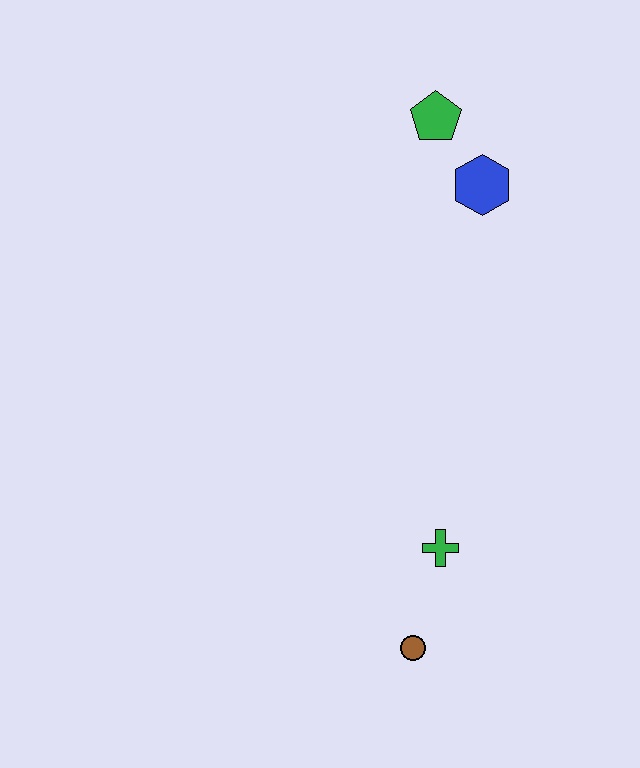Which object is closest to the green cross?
The brown circle is closest to the green cross.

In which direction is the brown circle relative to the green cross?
The brown circle is below the green cross.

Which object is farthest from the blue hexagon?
The brown circle is farthest from the blue hexagon.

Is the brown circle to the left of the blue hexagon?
Yes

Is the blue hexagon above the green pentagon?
No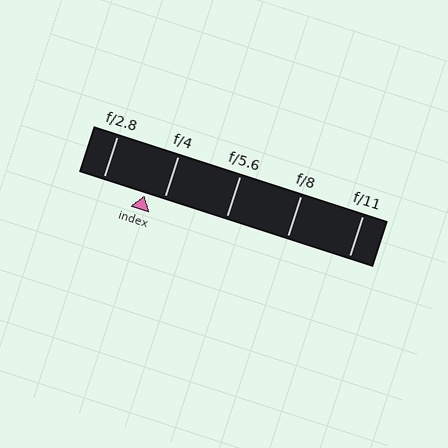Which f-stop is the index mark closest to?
The index mark is closest to f/4.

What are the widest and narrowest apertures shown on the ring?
The widest aperture shown is f/2.8 and the narrowest is f/11.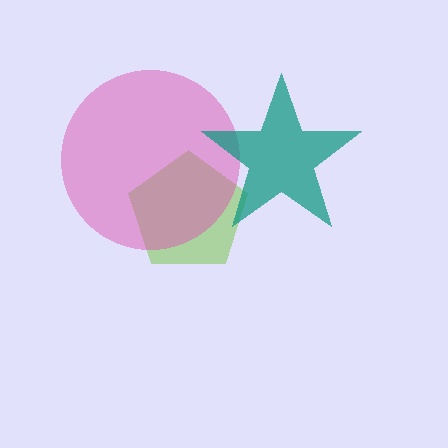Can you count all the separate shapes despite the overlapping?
Yes, there are 3 separate shapes.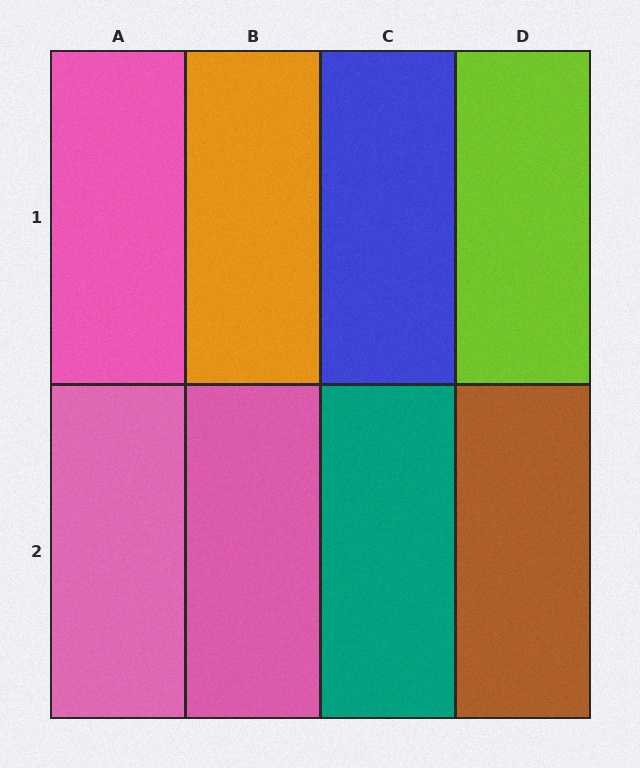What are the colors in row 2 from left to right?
Pink, pink, teal, brown.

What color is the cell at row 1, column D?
Lime.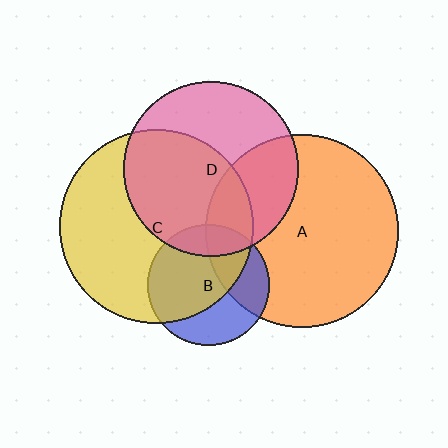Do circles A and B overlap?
Yes.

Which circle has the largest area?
Circle C (yellow).